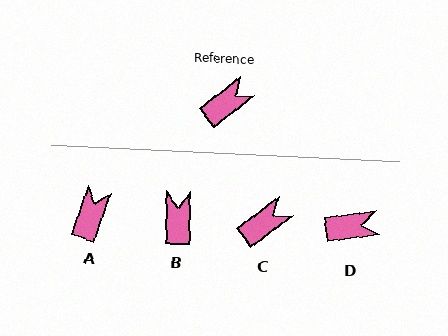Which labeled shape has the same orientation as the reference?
C.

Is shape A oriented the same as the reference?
No, it is off by about 33 degrees.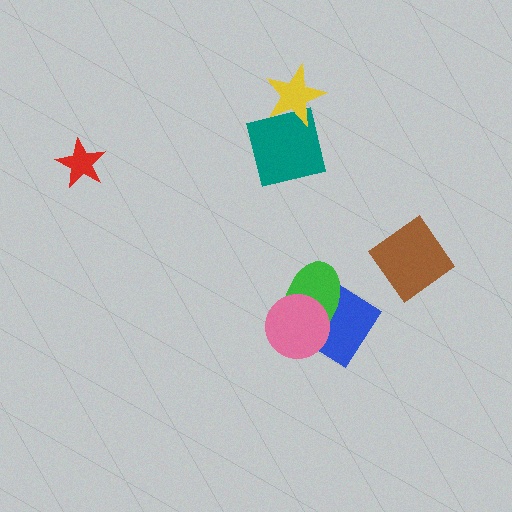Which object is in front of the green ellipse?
The pink circle is in front of the green ellipse.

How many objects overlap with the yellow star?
1 object overlaps with the yellow star.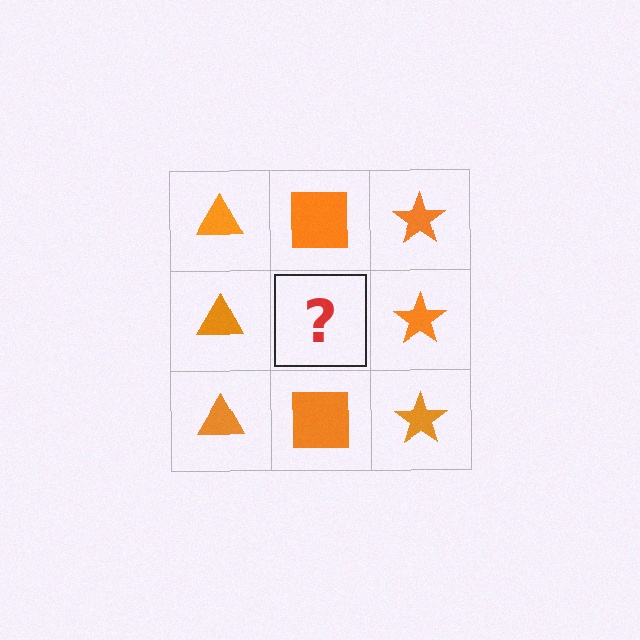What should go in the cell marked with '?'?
The missing cell should contain an orange square.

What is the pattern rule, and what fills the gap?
The rule is that each column has a consistent shape. The gap should be filled with an orange square.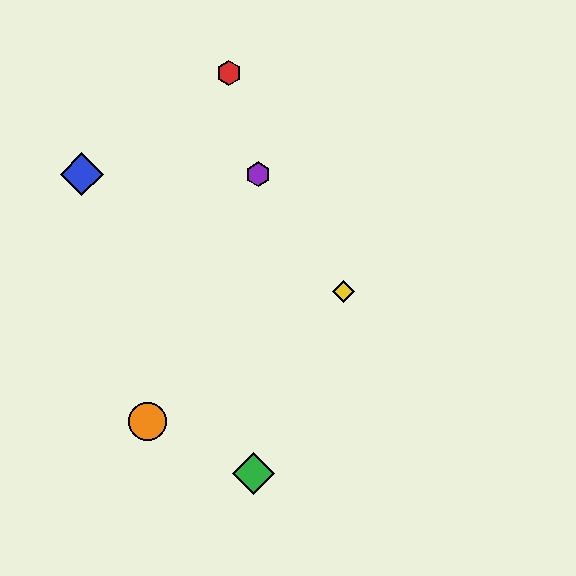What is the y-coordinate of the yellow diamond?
The yellow diamond is at y≈291.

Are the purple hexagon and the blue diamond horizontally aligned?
Yes, both are at y≈174.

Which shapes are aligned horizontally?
The blue diamond, the purple hexagon are aligned horizontally.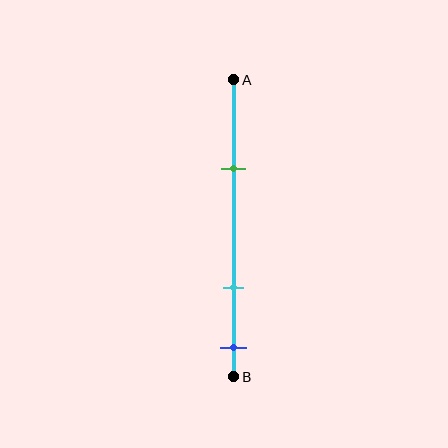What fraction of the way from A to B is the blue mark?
The blue mark is approximately 90% (0.9) of the way from A to B.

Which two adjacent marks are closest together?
The cyan and blue marks are the closest adjacent pair.